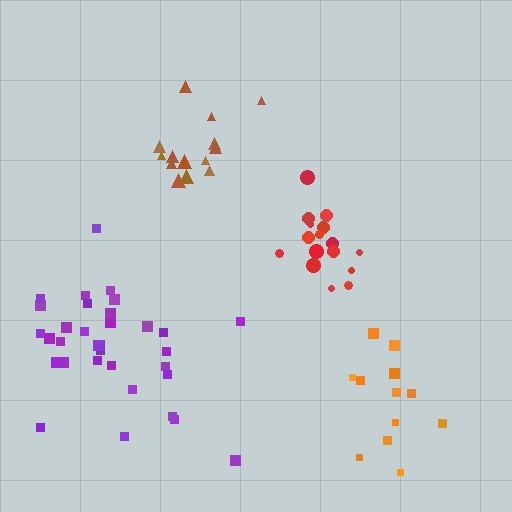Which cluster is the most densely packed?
Red.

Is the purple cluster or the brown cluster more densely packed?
Brown.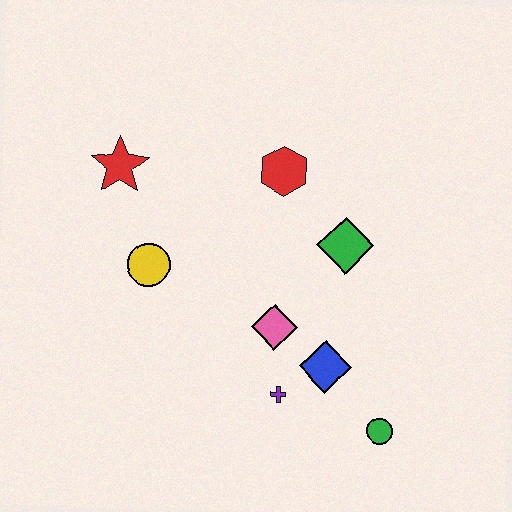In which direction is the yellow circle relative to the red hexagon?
The yellow circle is to the left of the red hexagon.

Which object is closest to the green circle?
The blue diamond is closest to the green circle.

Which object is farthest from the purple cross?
The red star is farthest from the purple cross.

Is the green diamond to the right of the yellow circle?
Yes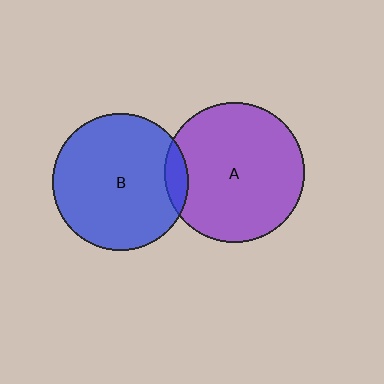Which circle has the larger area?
Circle A (purple).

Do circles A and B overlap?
Yes.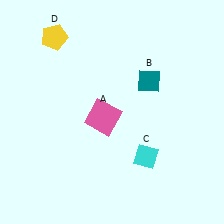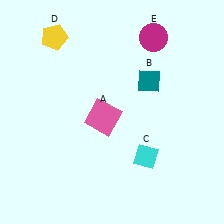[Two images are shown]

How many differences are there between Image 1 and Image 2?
There is 1 difference between the two images.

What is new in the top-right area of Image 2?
A magenta circle (E) was added in the top-right area of Image 2.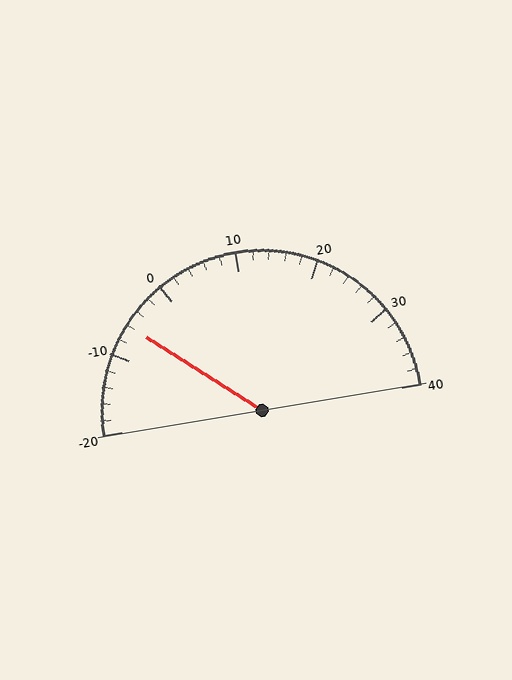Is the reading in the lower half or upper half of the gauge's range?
The reading is in the lower half of the range (-20 to 40).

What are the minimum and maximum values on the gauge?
The gauge ranges from -20 to 40.